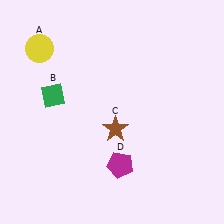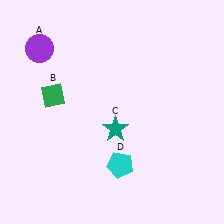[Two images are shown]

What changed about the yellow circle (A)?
In Image 1, A is yellow. In Image 2, it changed to purple.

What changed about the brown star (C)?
In Image 1, C is brown. In Image 2, it changed to teal.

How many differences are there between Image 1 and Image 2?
There are 3 differences between the two images.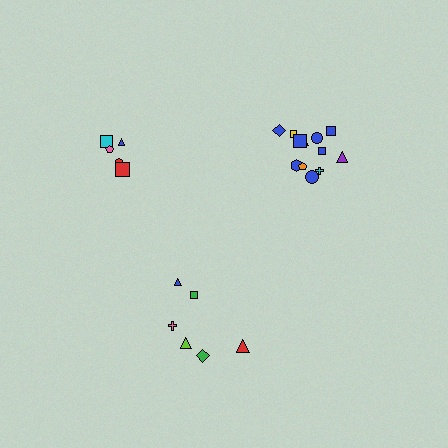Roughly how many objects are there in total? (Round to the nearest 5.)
Roughly 25 objects in total.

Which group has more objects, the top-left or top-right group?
The top-right group.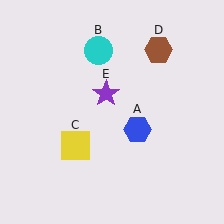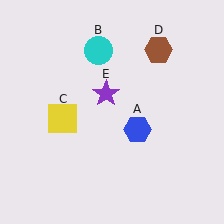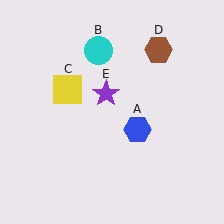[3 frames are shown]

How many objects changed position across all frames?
1 object changed position: yellow square (object C).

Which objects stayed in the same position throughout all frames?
Blue hexagon (object A) and cyan circle (object B) and brown hexagon (object D) and purple star (object E) remained stationary.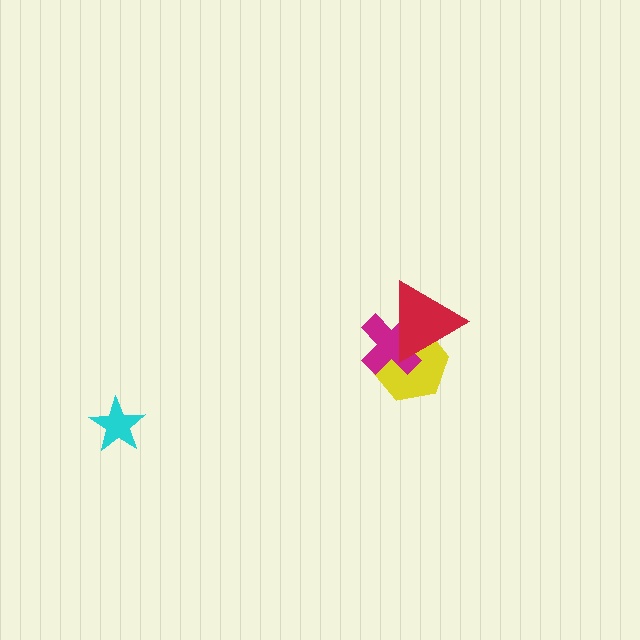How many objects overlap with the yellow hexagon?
2 objects overlap with the yellow hexagon.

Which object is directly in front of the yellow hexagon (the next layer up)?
The magenta cross is directly in front of the yellow hexagon.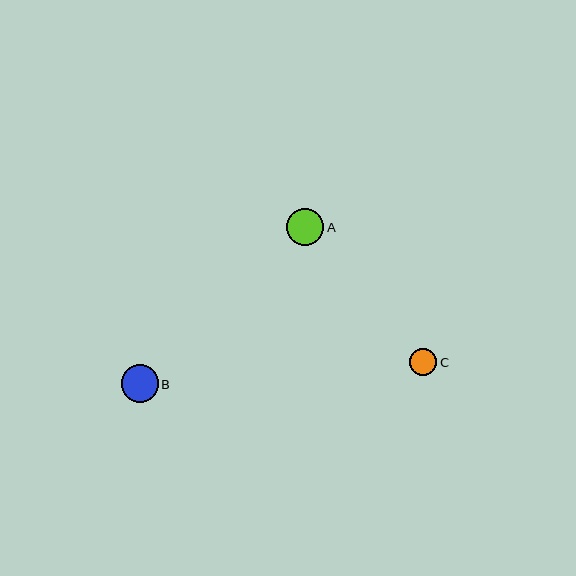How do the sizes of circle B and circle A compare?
Circle B and circle A are approximately the same size.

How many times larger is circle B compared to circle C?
Circle B is approximately 1.4 times the size of circle C.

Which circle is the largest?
Circle B is the largest with a size of approximately 37 pixels.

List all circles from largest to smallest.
From largest to smallest: B, A, C.